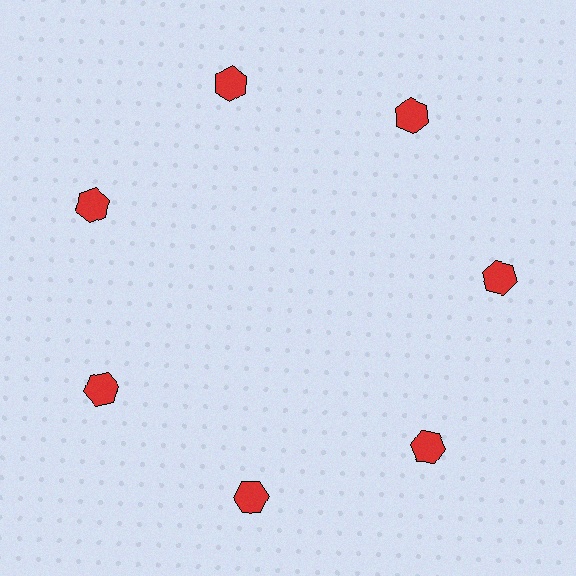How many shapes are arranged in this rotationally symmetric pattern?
There are 7 shapes, arranged in 7 groups of 1.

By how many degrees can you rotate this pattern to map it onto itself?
The pattern maps onto itself every 51 degrees of rotation.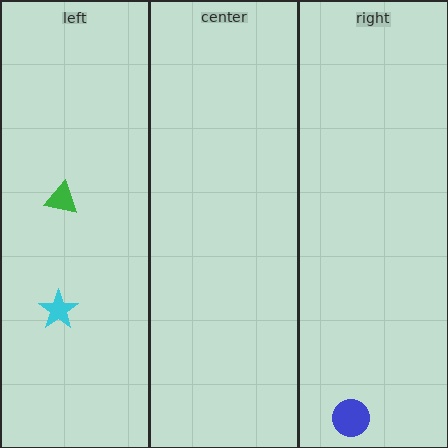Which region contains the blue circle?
The right region.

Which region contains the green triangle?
The left region.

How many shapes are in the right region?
1.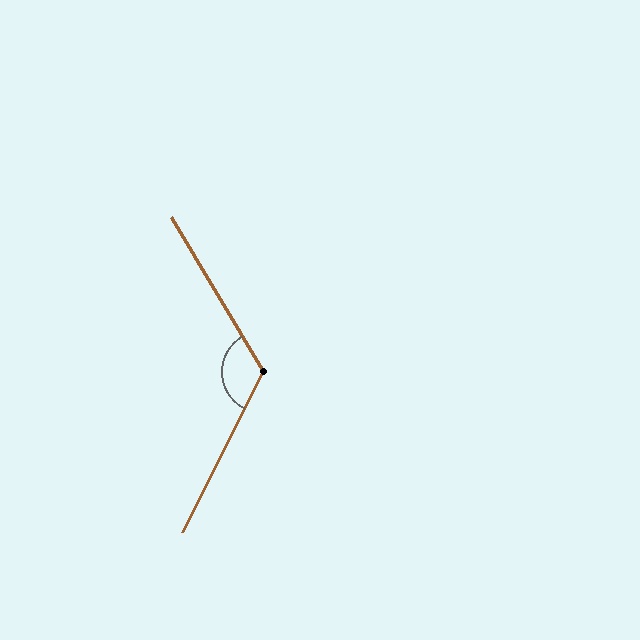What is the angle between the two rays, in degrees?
Approximately 123 degrees.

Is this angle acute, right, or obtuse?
It is obtuse.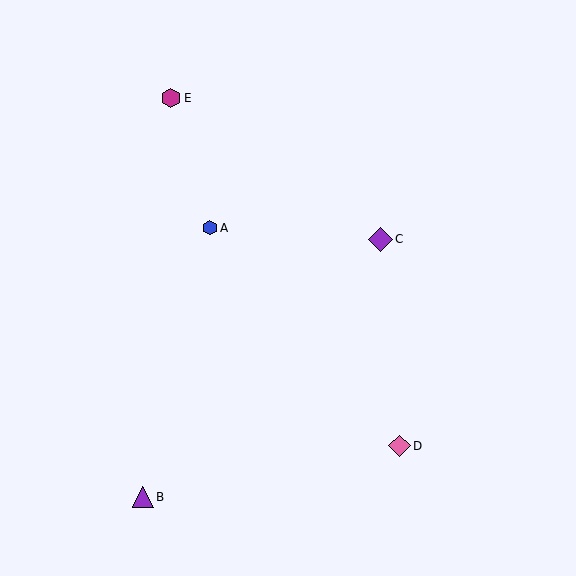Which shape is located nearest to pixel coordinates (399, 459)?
The pink diamond (labeled D) at (400, 446) is nearest to that location.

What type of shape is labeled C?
Shape C is a purple diamond.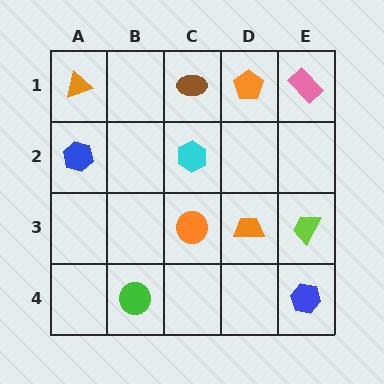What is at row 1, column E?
A pink rectangle.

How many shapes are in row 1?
4 shapes.